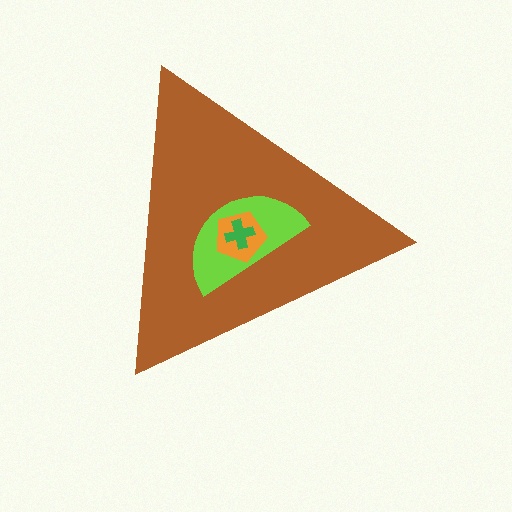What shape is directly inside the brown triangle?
The lime semicircle.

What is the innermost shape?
The green cross.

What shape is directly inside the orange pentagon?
The green cross.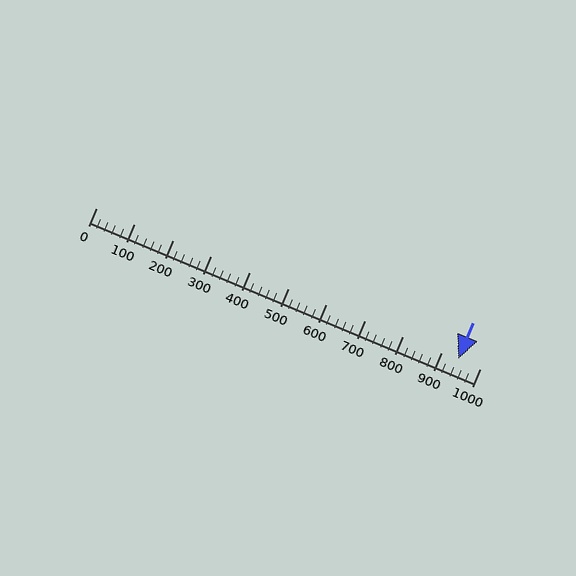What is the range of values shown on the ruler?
The ruler shows values from 0 to 1000.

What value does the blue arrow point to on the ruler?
The blue arrow points to approximately 943.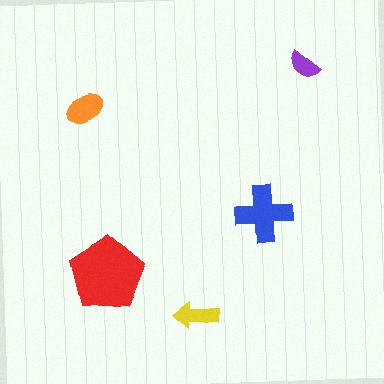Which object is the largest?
The red pentagon.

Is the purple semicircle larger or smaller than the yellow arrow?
Smaller.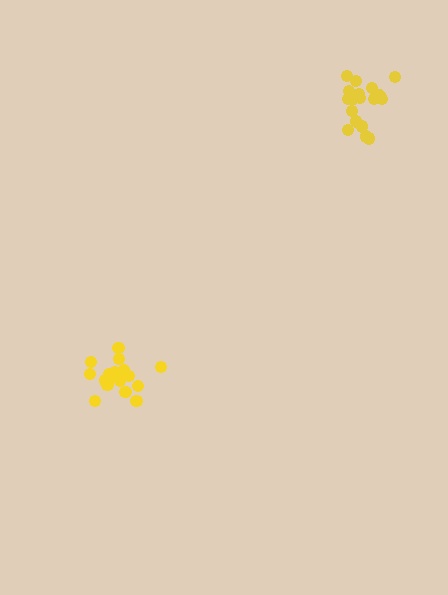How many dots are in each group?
Group 1: 18 dots, Group 2: 17 dots (35 total).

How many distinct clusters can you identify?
There are 2 distinct clusters.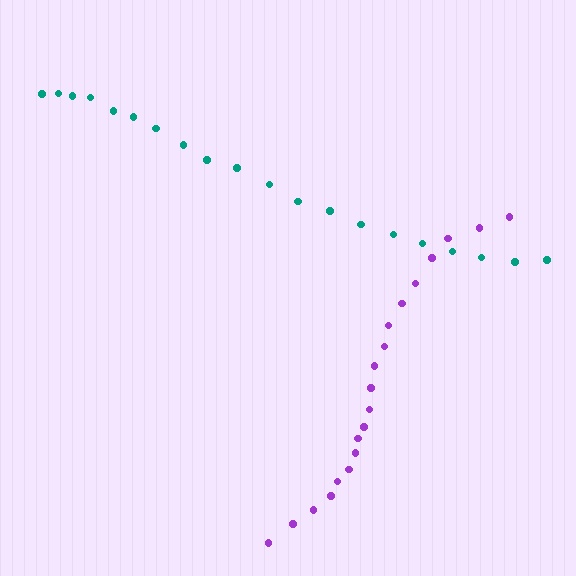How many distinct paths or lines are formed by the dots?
There are 2 distinct paths.